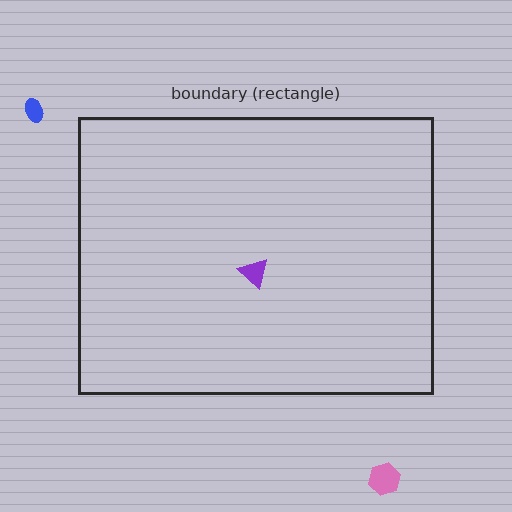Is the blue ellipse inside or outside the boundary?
Outside.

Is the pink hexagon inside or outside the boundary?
Outside.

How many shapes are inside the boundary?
1 inside, 2 outside.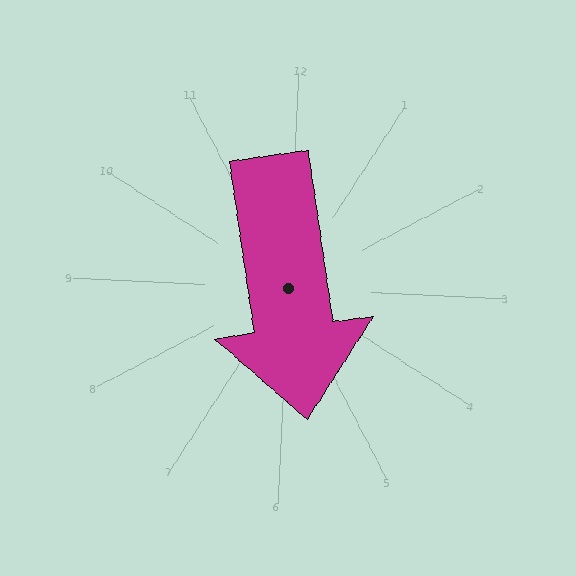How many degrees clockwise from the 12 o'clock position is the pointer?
Approximately 169 degrees.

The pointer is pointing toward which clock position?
Roughly 6 o'clock.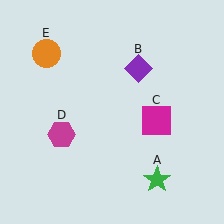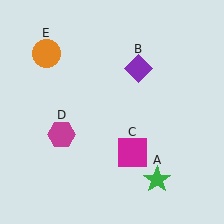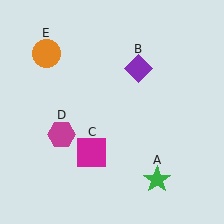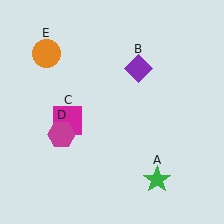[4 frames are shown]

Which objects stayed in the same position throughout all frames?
Green star (object A) and purple diamond (object B) and magenta hexagon (object D) and orange circle (object E) remained stationary.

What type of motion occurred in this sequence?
The magenta square (object C) rotated clockwise around the center of the scene.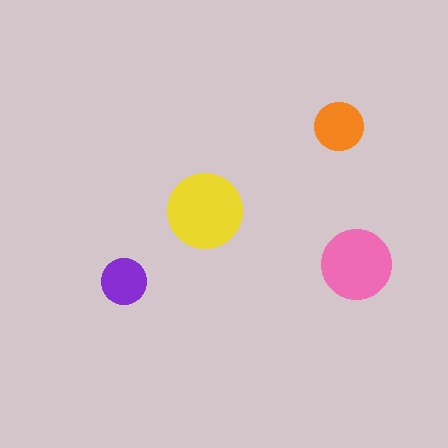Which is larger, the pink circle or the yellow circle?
The yellow one.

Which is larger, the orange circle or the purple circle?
The orange one.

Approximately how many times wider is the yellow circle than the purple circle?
About 1.5 times wider.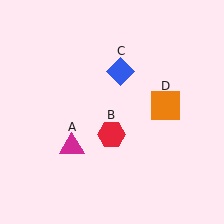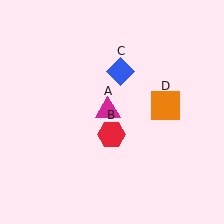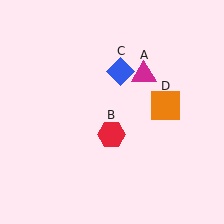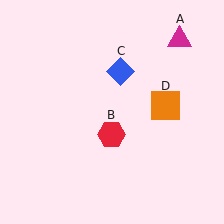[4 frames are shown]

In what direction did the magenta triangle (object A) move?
The magenta triangle (object A) moved up and to the right.